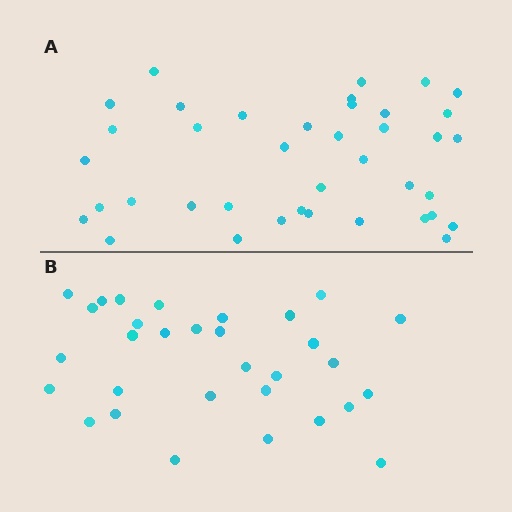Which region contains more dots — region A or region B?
Region A (the top region) has more dots.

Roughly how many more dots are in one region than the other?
Region A has roughly 8 or so more dots than region B.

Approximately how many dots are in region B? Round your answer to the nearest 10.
About 30 dots. (The exact count is 31, which rounds to 30.)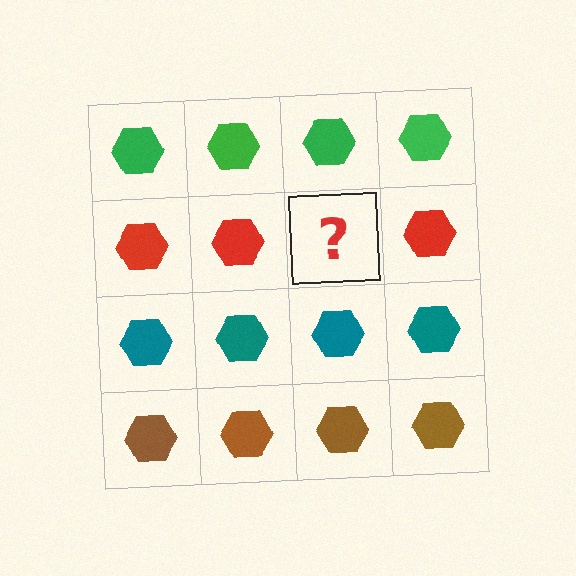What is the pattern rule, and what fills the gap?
The rule is that each row has a consistent color. The gap should be filled with a red hexagon.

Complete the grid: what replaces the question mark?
The question mark should be replaced with a red hexagon.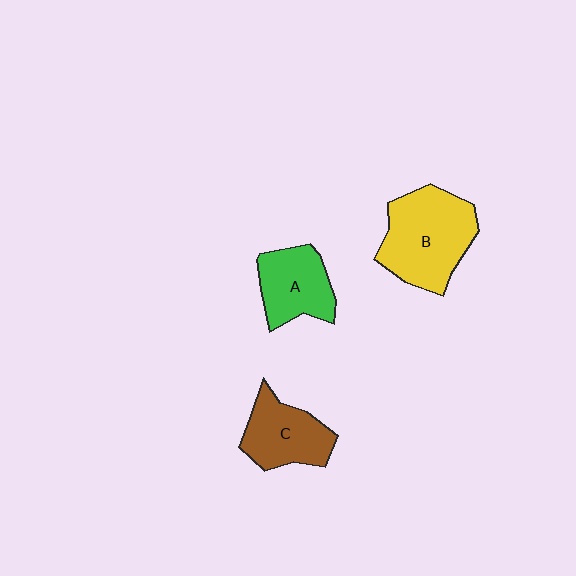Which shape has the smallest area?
Shape A (green).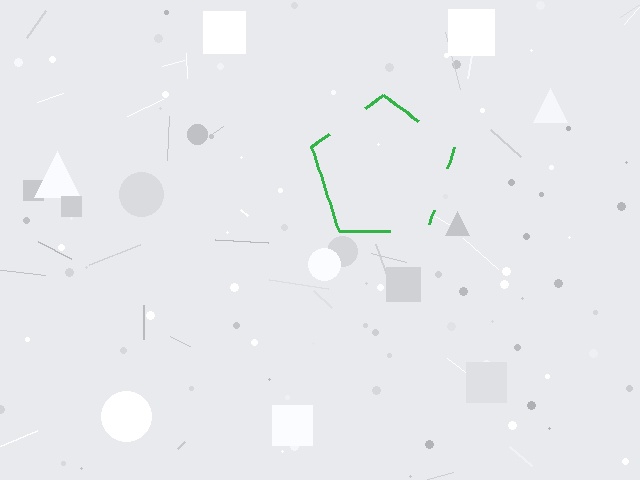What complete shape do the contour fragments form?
The contour fragments form a pentagon.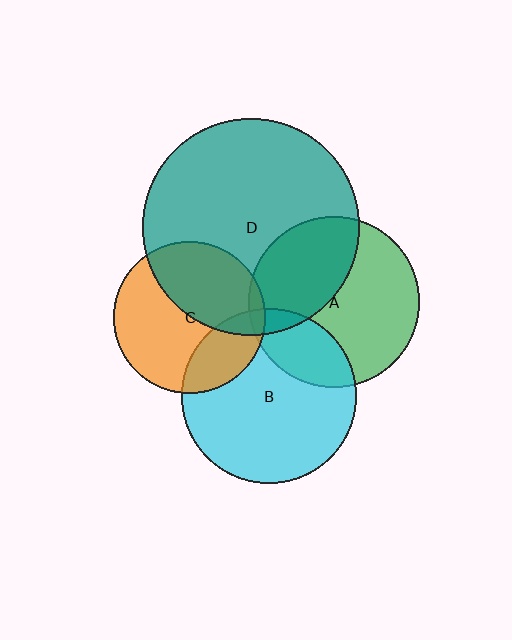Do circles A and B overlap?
Yes.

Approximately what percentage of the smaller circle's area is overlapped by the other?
Approximately 25%.